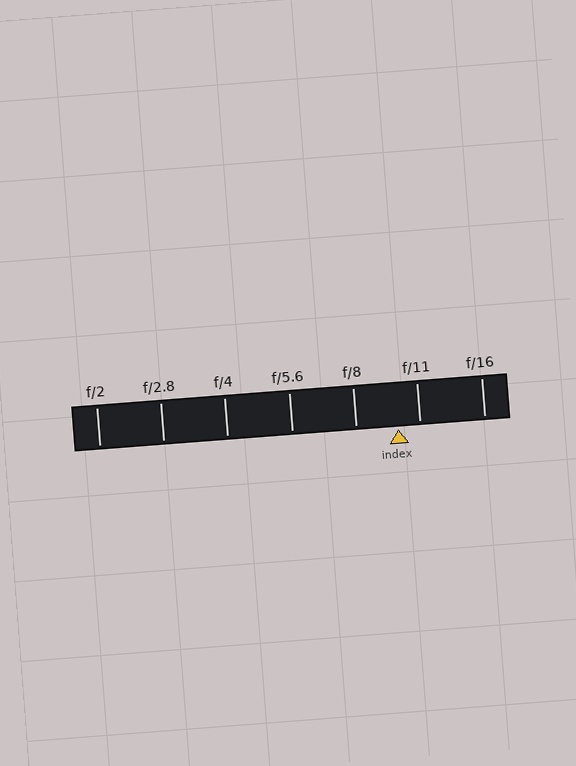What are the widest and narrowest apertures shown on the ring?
The widest aperture shown is f/2 and the narrowest is f/16.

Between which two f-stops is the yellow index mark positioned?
The index mark is between f/8 and f/11.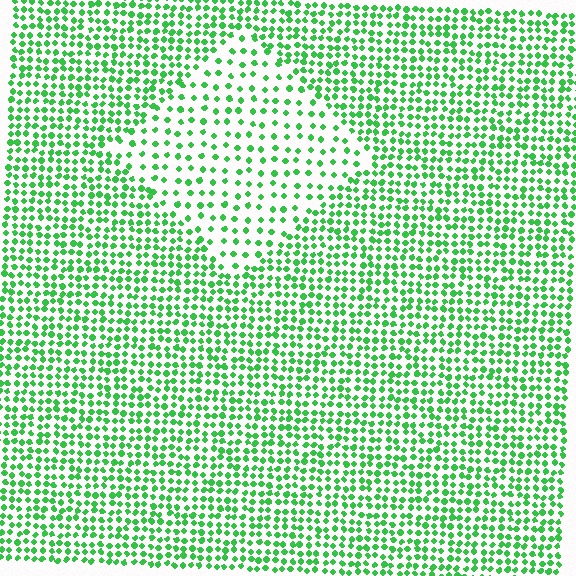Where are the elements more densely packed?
The elements are more densely packed outside the diamond boundary.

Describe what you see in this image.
The image contains small green elements arranged at two different densities. A diamond-shaped region is visible where the elements are less densely packed than the surrounding area.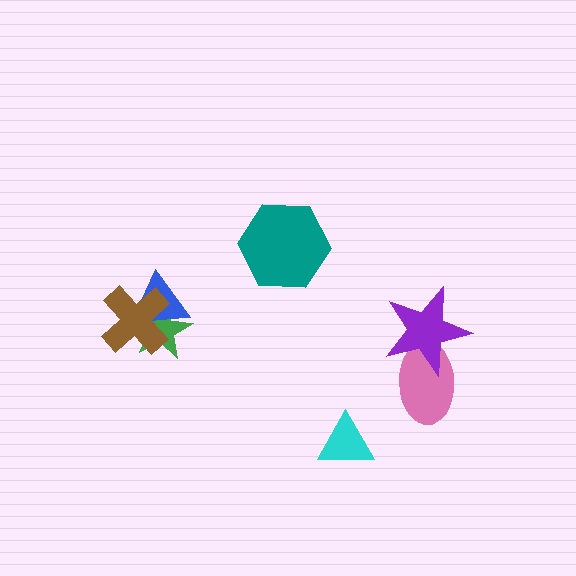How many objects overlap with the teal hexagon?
0 objects overlap with the teal hexagon.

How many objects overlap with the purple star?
1 object overlaps with the purple star.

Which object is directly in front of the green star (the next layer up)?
The blue triangle is directly in front of the green star.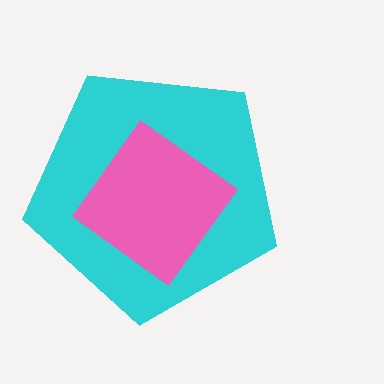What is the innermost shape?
The pink diamond.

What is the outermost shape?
The cyan pentagon.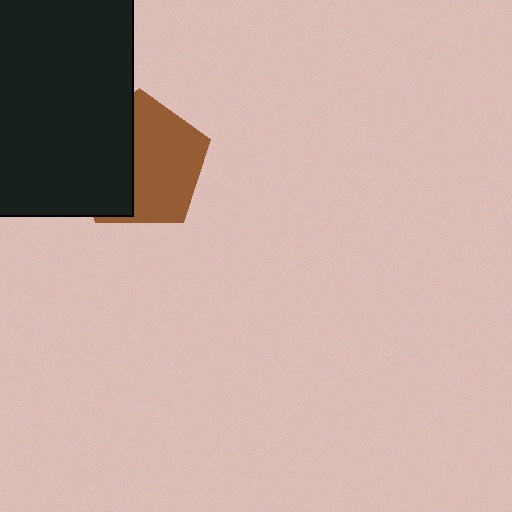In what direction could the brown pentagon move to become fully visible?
The brown pentagon could move right. That would shift it out from behind the black rectangle entirely.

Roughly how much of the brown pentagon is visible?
About half of it is visible (roughly 58%).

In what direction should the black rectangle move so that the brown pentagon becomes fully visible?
The black rectangle should move left. That is the shortest direction to clear the overlap and leave the brown pentagon fully visible.